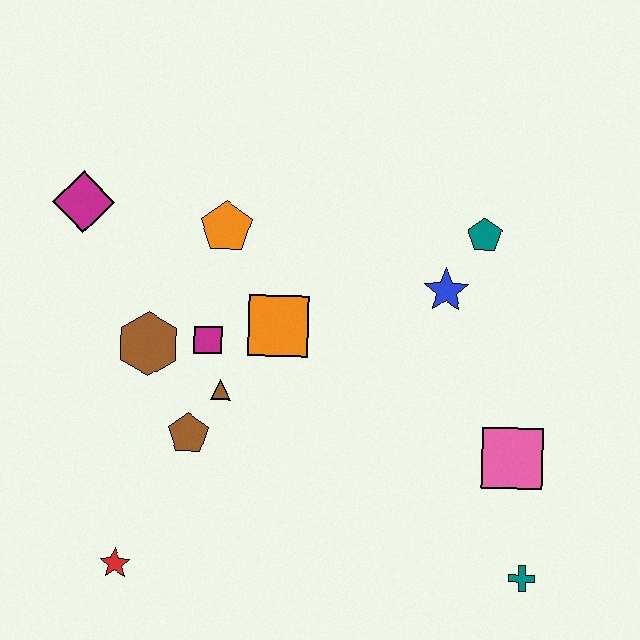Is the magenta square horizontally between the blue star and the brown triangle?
No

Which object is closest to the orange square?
The magenta square is closest to the orange square.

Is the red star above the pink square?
No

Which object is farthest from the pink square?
The magenta diamond is farthest from the pink square.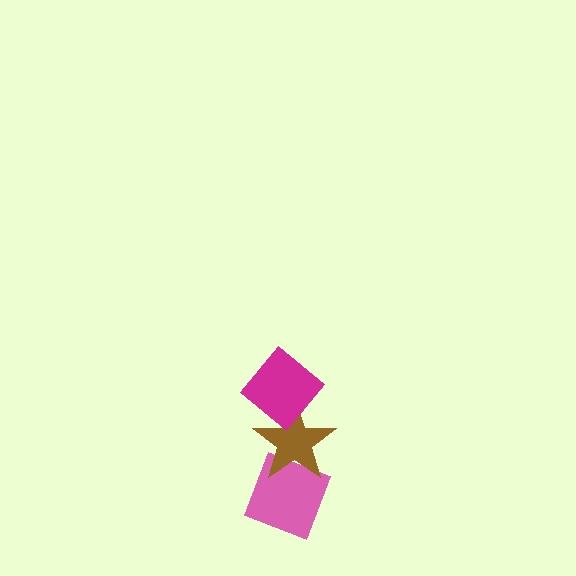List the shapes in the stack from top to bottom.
From top to bottom: the magenta diamond, the brown star, the pink diamond.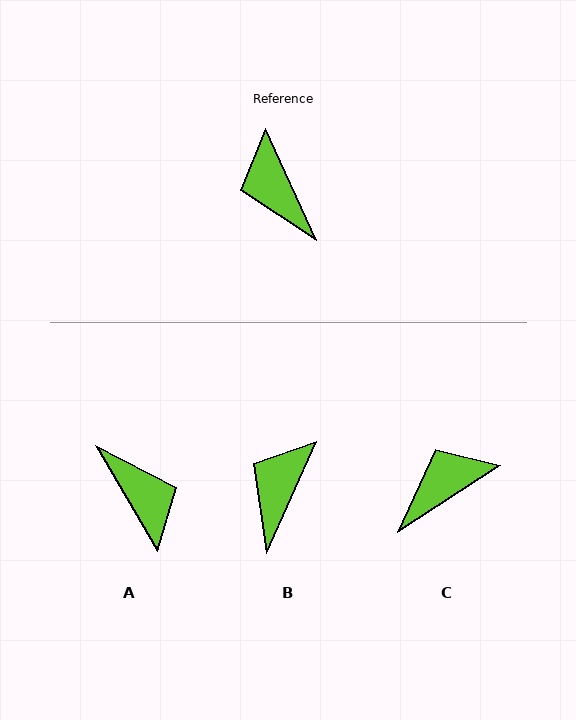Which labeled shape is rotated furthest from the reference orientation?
A, about 174 degrees away.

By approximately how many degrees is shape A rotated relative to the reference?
Approximately 174 degrees clockwise.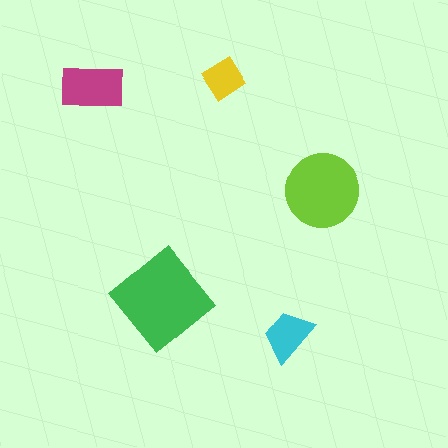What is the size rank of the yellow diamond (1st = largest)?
5th.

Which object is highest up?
The yellow diamond is topmost.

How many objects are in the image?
There are 5 objects in the image.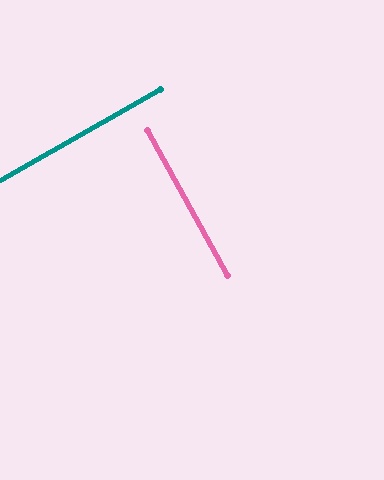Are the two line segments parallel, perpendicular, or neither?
Perpendicular — they meet at approximately 89°.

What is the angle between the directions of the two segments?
Approximately 89 degrees.